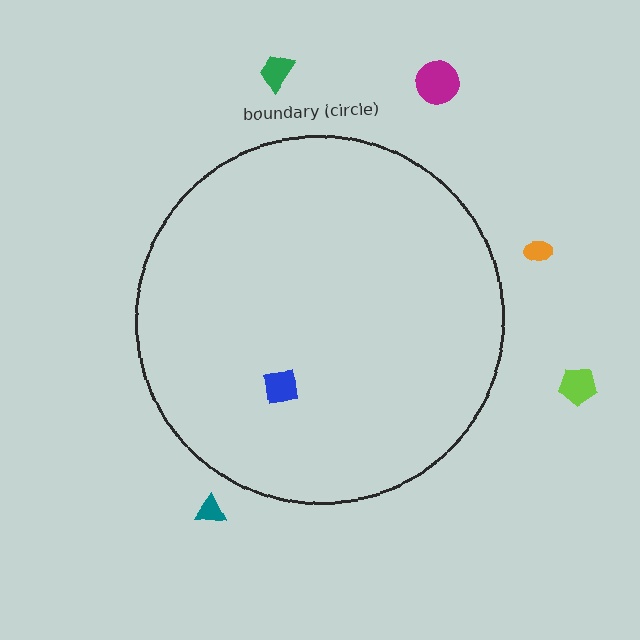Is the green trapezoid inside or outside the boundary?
Outside.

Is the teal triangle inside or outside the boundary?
Outside.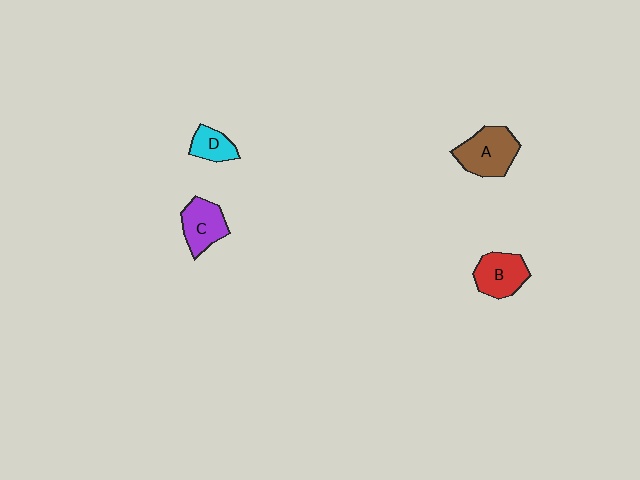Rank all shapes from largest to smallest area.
From largest to smallest: A (brown), B (red), C (purple), D (cyan).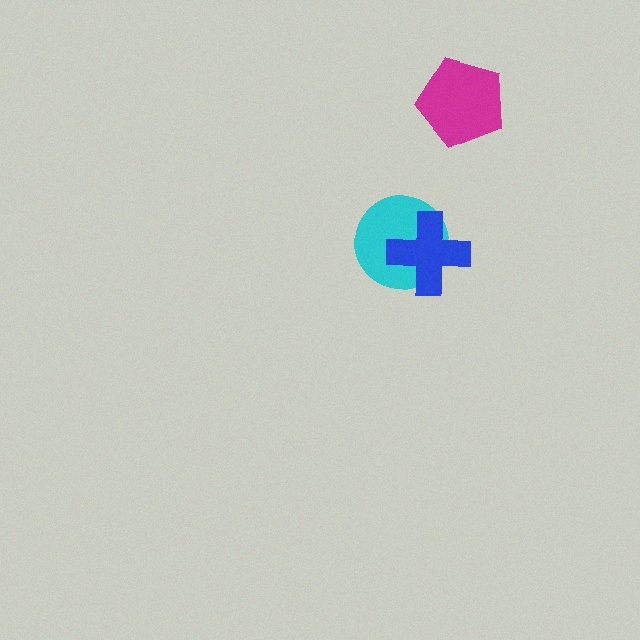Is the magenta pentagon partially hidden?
No, no other shape covers it.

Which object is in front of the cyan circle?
The blue cross is in front of the cyan circle.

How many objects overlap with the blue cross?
1 object overlaps with the blue cross.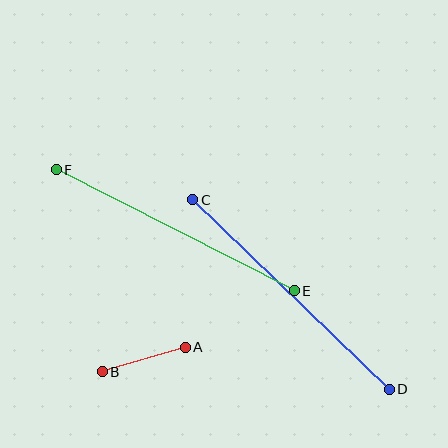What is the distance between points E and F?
The distance is approximately 267 pixels.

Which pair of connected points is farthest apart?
Points C and D are farthest apart.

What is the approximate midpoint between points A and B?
The midpoint is at approximately (144, 359) pixels.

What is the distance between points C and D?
The distance is approximately 273 pixels.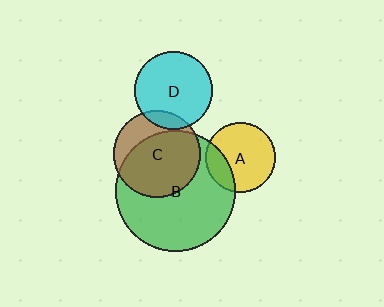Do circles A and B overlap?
Yes.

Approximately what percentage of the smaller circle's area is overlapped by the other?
Approximately 25%.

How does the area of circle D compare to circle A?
Approximately 1.3 times.